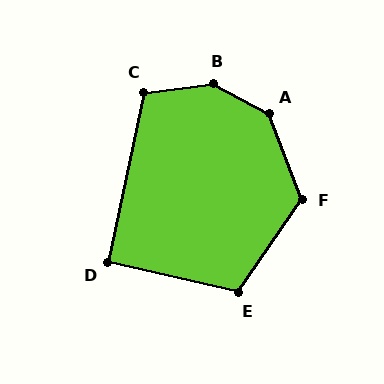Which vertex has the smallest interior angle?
D, at approximately 91 degrees.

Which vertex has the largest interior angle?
B, at approximately 145 degrees.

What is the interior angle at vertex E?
Approximately 112 degrees (obtuse).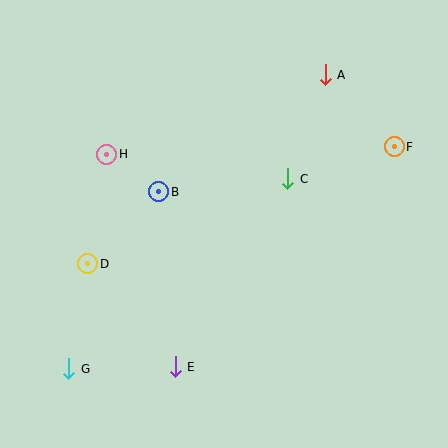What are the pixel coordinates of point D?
Point D is at (88, 264).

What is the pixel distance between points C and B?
The distance between C and B is 130 pixels.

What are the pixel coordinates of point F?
Point F is at (394, 147).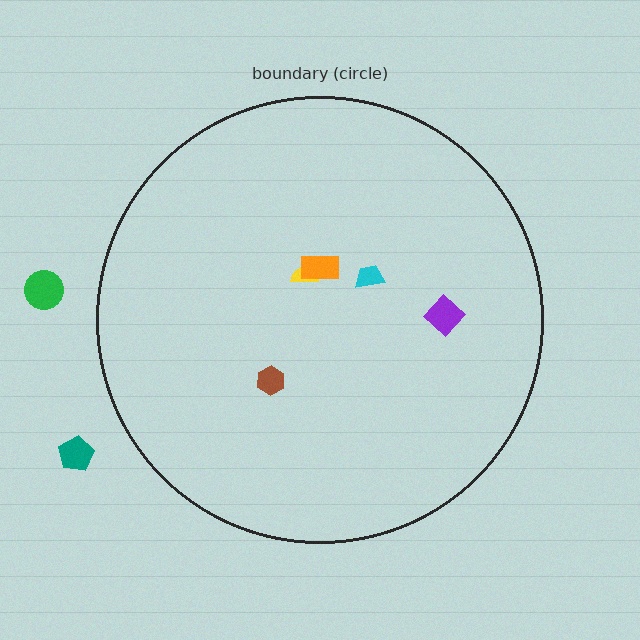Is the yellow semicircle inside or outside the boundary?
Inside.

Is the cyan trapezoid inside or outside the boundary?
Inside.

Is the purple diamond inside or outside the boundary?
Inside.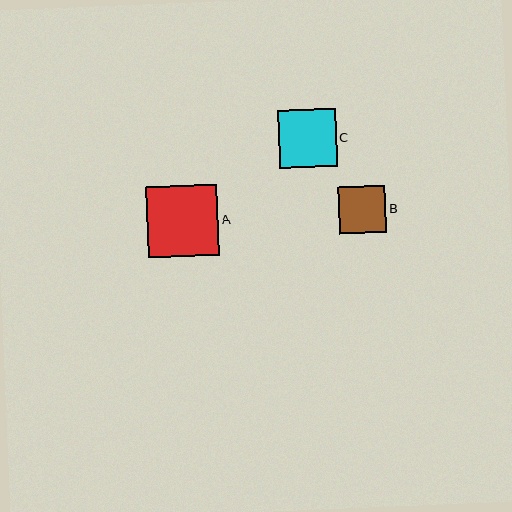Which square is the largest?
Square A is the largest with a size of approximately 71 pixels.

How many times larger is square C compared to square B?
Square C is approximately 1.2 times the size of square B.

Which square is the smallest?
Square B is the smallest with a size of approximately 48 pixels.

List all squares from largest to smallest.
From largest to smallest: A, C, B.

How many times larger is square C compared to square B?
Square C is approximately 1.2 times the size of square B.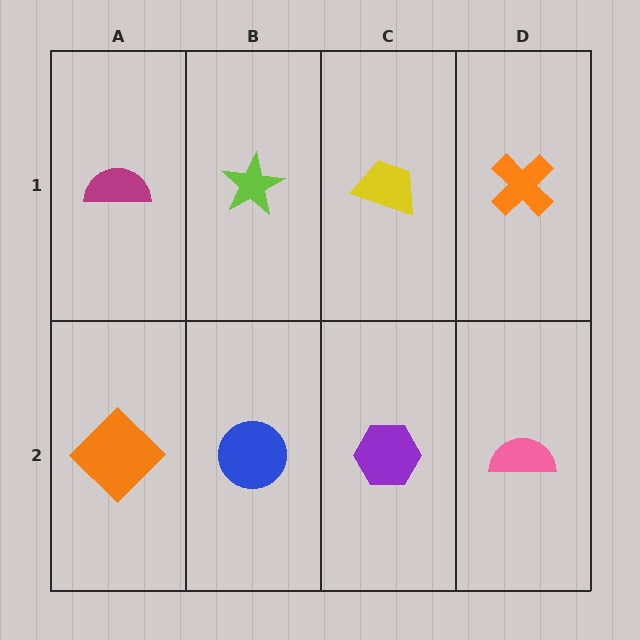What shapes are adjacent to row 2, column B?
A lime star (row 1, column B), an orange diamond (row 2, column A), a purple hexagon (row 2, column C).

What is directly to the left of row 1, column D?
A yellow trapezoid.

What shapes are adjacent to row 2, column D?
An orange cross (row 1, column D), a purple hexagon (row 2, column C).